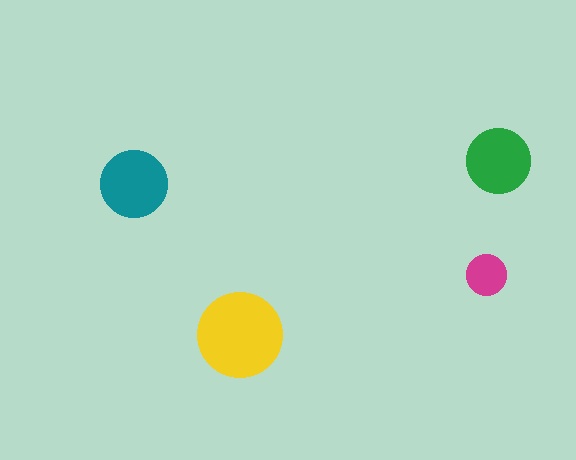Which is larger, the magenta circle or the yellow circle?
The yellow one.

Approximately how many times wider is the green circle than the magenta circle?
About 1.5 times wider.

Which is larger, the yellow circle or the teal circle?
The yellow one.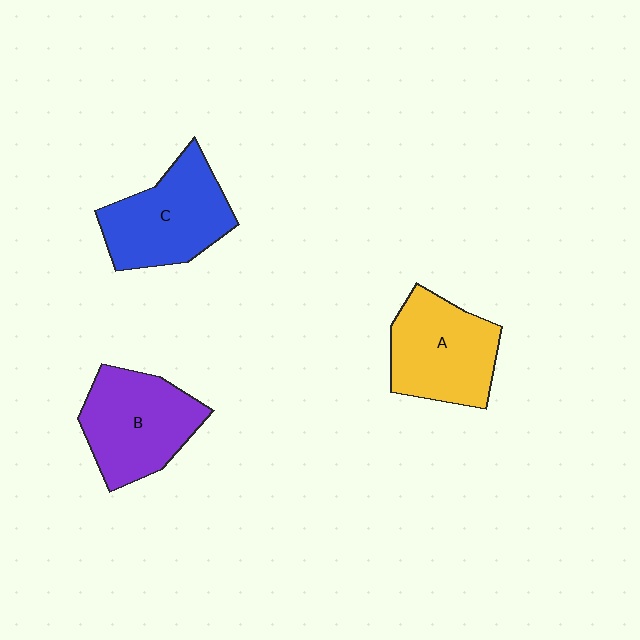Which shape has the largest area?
Shape B (purple).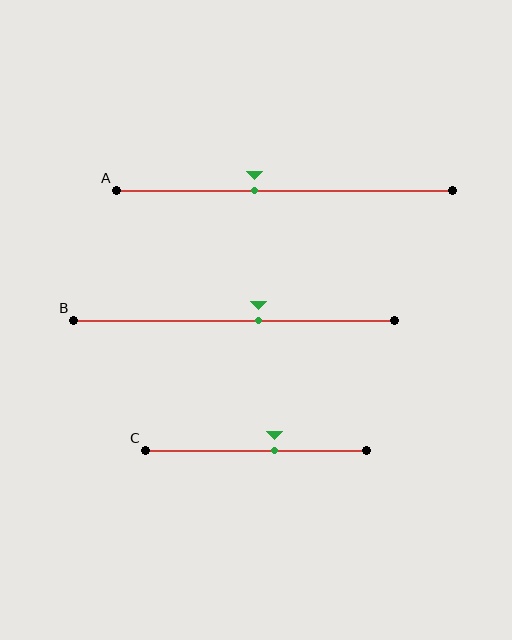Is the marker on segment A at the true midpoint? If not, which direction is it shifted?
No, the marker on segment A is shifted to the left by about 9% of the segment length.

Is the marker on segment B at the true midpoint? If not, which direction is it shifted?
No, the marker on segment B is shifted to the right by about 8% of the segment length.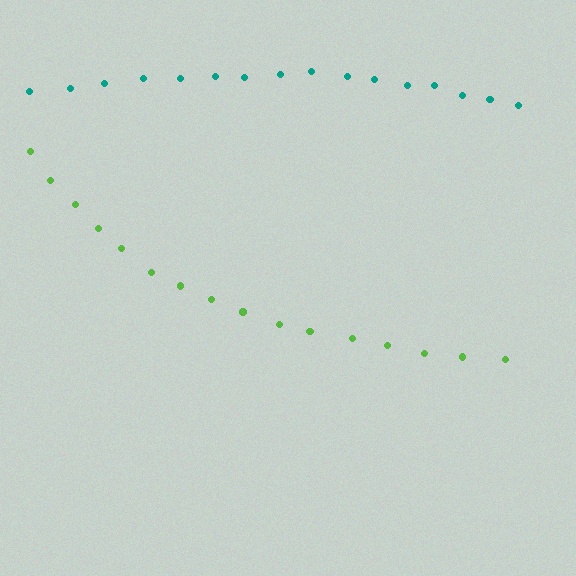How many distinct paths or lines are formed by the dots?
There are 2 distinct paths.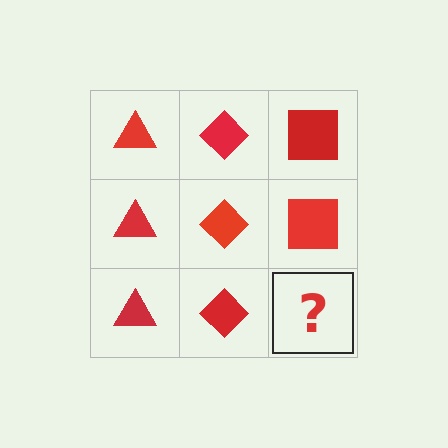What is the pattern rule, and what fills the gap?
The rule is that each column has a consistent shape. The gap should be filled with a red square.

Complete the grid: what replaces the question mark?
The question mark should be replaced with a red square.